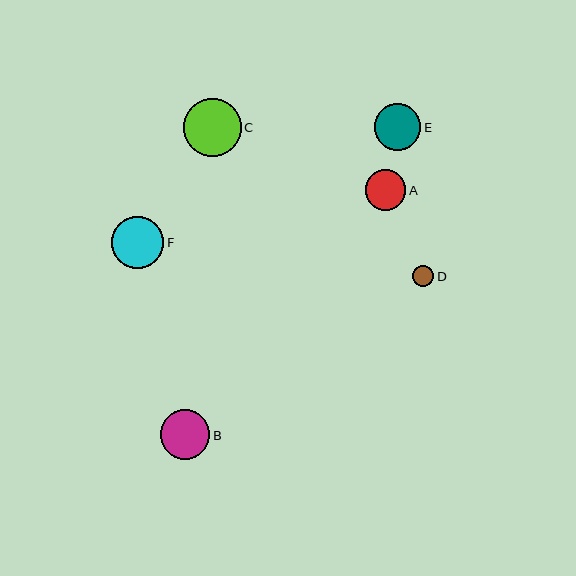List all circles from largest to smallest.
From largest to smallest: C, F, B, E, A, D.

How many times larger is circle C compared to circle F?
Circle C is approximately 1.1 times the size of circle F.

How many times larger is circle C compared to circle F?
Circle C is approximately 1.1 times the size of circle F.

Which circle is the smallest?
Circle D is the smallest with a size of approximately 21 pixels.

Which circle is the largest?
Circle C is the largest with a size of approximately 58 pixels.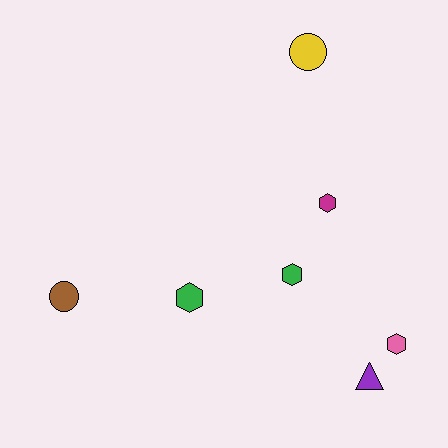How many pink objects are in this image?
There is 1 pink object.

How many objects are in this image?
There are 7 objects.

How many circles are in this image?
There are 2 circles.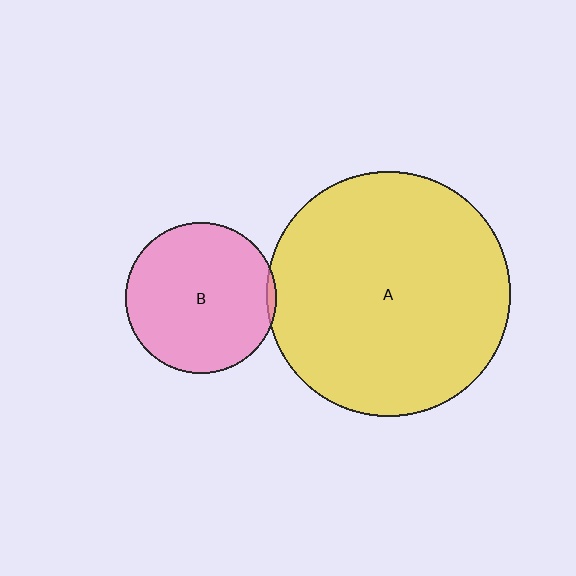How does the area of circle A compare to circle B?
Approximately 2.6 times.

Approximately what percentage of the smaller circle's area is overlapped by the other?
Approximately 5%.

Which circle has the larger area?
Circle A (yellow).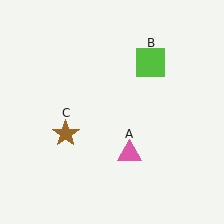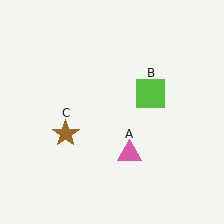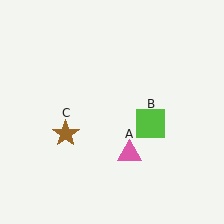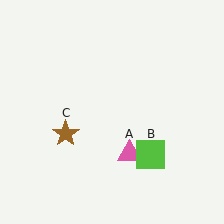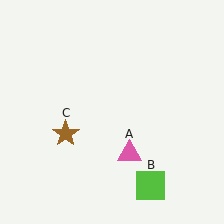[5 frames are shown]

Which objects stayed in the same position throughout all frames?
Pink triangle (object A) and brown star (object C) remained stationary.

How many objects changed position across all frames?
1 object changed position: lime square (object B).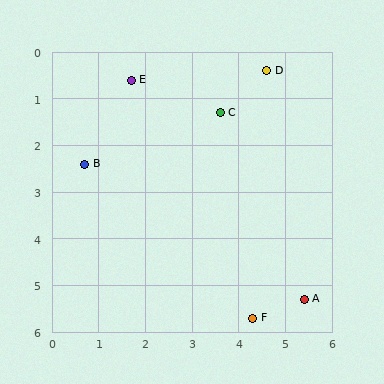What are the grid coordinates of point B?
Point B is at approximately (0.7, 2.4).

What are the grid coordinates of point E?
Point E is at approximately (1.7, 0.6).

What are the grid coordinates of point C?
Point C is at approximately (3.6, 1.3).